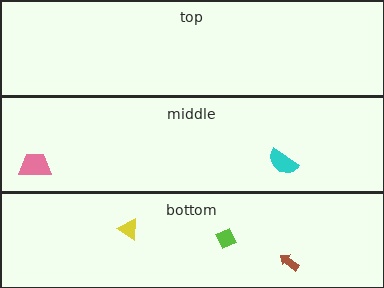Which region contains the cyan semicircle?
The middle region.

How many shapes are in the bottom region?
3.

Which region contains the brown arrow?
The bottom region.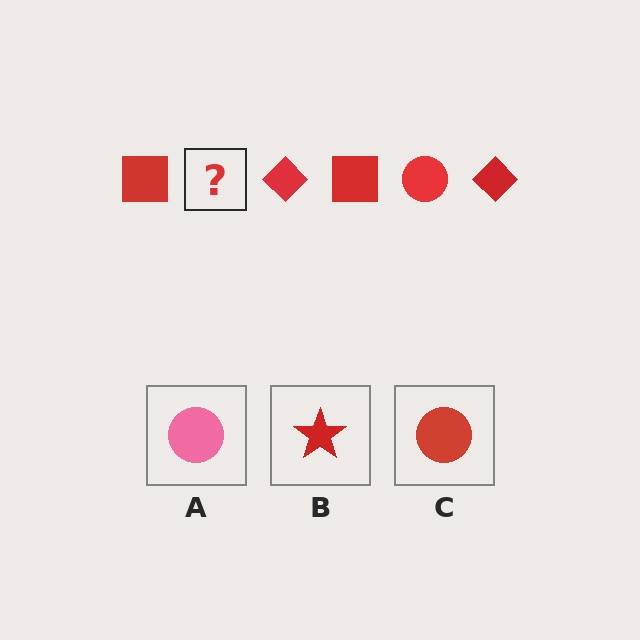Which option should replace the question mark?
Option C.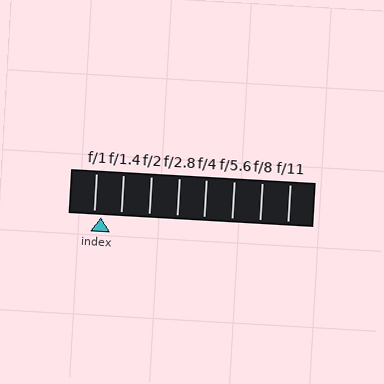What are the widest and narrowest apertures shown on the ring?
The widest aperture shown is f/1 and the narrowest is f/11.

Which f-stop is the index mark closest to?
The index mark is closest to f/1.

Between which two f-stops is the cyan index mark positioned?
The index mark is between f/1 and f/1.4.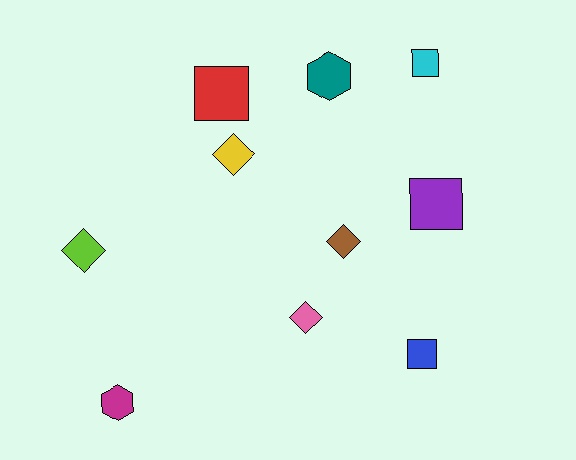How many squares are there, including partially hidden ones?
There are 4 squares.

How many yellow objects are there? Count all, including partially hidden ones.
There is 1 yellow object.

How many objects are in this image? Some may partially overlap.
There are 10 objects.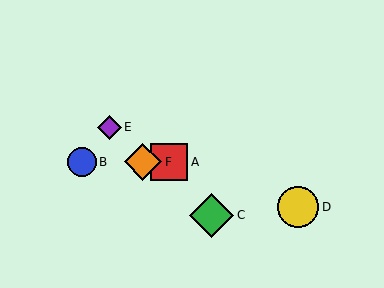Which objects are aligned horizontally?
Objects A, B, F are aligned horizontally.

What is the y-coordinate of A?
Object A is at y≈162.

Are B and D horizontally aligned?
No, B is at y≈162 and D is at y≈207.